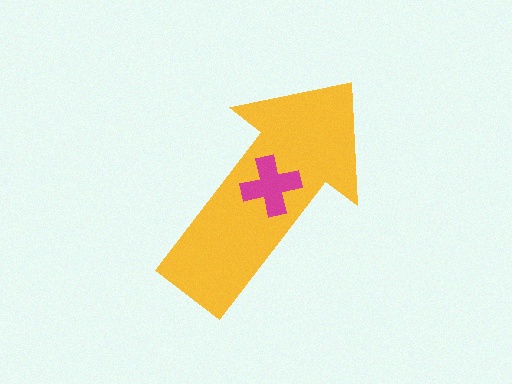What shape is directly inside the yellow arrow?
The magenta cross.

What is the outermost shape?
The yellow arrow.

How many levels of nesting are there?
2.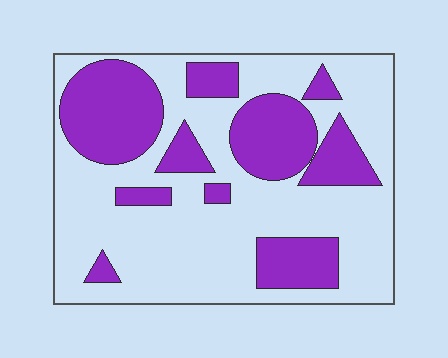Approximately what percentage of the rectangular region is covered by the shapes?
Approximately 35%.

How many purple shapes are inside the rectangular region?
10.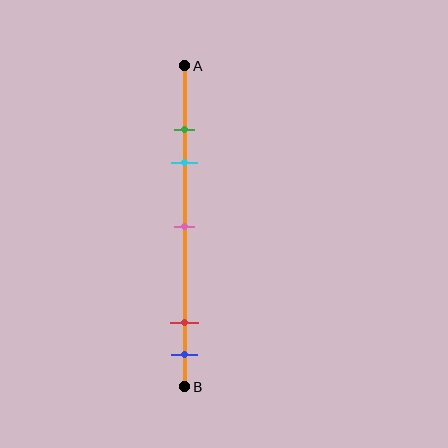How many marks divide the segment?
There are 5 marks dividing the segment.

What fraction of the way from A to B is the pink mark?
The pink mark is approximately 50% (0.5) of the way from A to B.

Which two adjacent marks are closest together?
The green and cyan marks are the closest adjacent pair.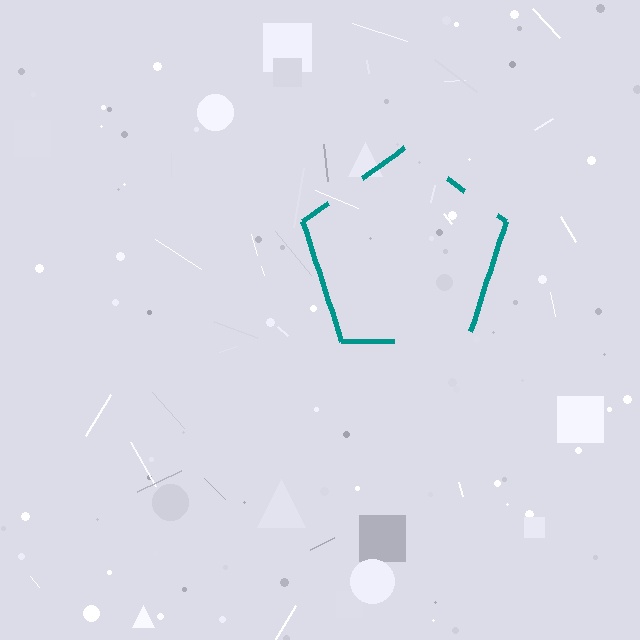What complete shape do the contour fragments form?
The contour fragments form a pentagon.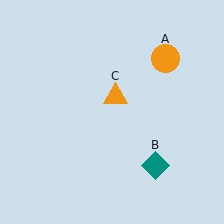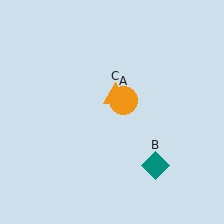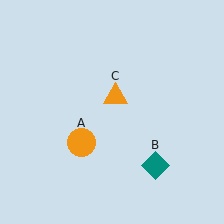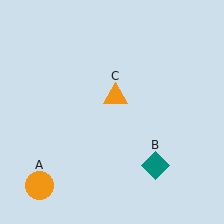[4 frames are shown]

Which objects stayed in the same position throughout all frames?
Teal diamond (object B) and orange triangle (object C) remained stationary.